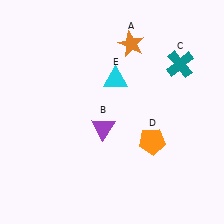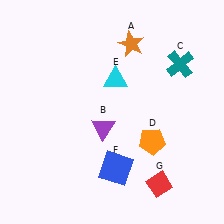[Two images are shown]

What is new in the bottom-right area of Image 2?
A red diamond (G) was added in the bottom-right area of Image 2.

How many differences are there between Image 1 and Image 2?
There are 2 differences between the two images.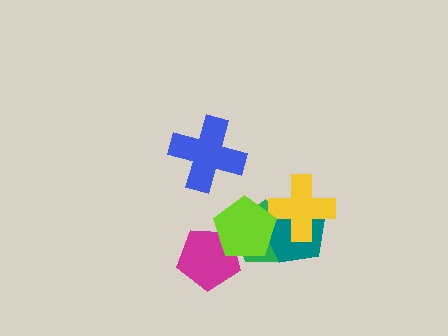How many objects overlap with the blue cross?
0 objects overlap with the blue cross.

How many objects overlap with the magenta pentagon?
2 objects overlap with the magenta pentagon.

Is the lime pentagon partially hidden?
No, no other shape covers it.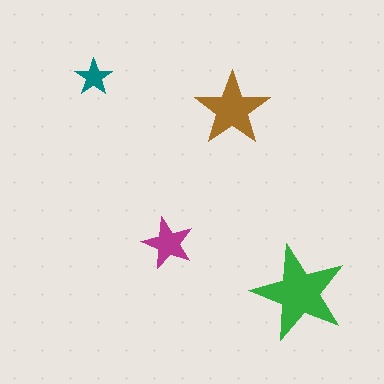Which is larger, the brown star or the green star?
The green one.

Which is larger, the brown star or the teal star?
The brown one.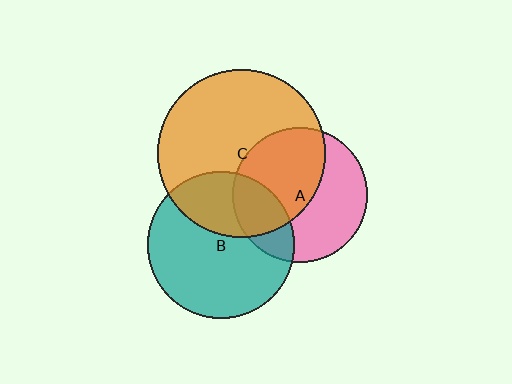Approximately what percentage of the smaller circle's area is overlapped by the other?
Approximately 25%.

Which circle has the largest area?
Circle C (orange).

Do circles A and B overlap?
Yes.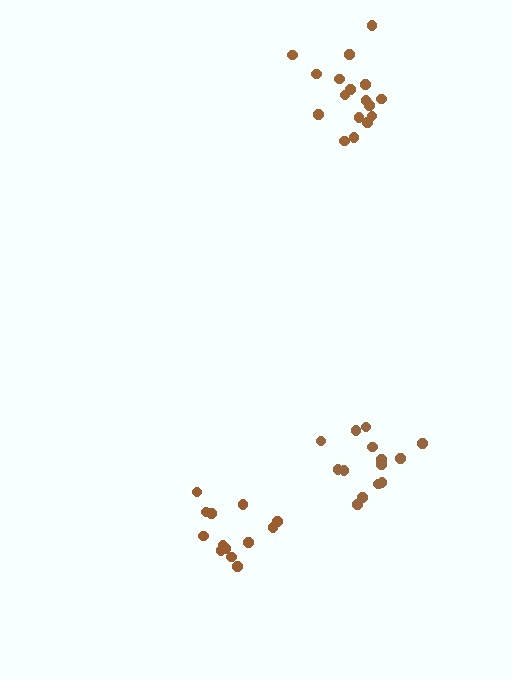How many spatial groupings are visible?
There are 3 spatial groupings.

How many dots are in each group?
Group 1: 17 dots, Group 2: 14 dots, Group 3: 13 dots (44 total).